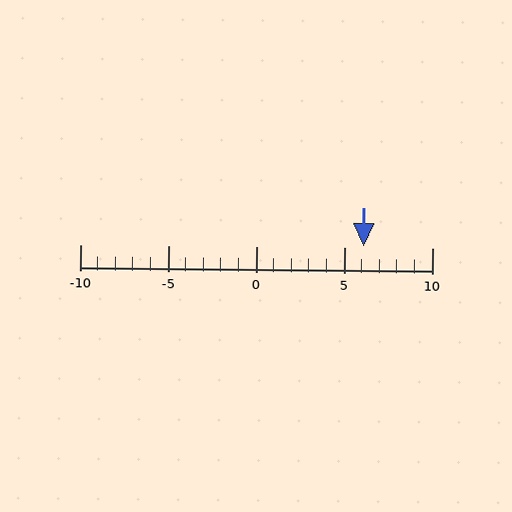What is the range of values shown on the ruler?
The ruler shows values from -10 to 10.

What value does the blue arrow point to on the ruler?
The blue arrow points to approximately 6.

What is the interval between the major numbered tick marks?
The major tick marks are spaced 5 units apart.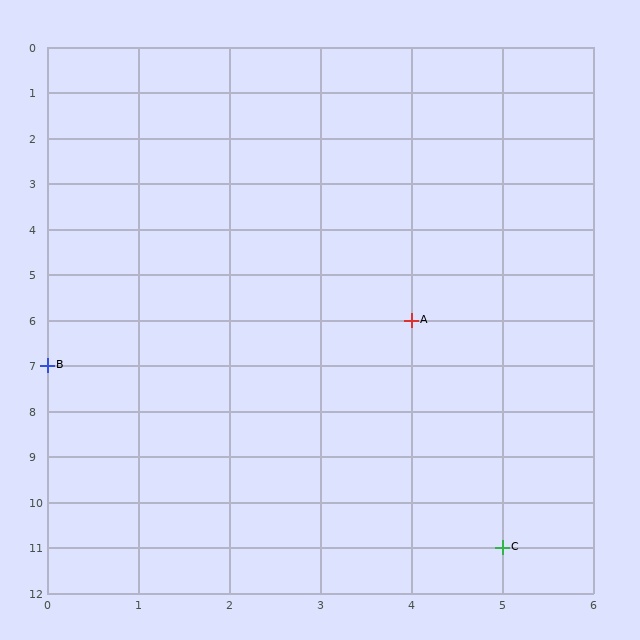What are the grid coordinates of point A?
Point A is at grid coordinates (4, 6).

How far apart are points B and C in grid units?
Points B and C are 5 columns and 4 rows apart (about 6.4 grid units diagonally).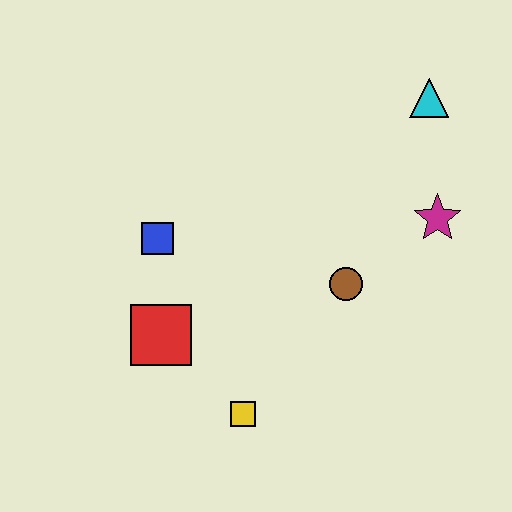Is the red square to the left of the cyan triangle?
Yes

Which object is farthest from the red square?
The cyan triangle is farthest from the red square.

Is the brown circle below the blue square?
Yes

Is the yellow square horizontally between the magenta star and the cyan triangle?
No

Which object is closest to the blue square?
The red square is closest to the blue square.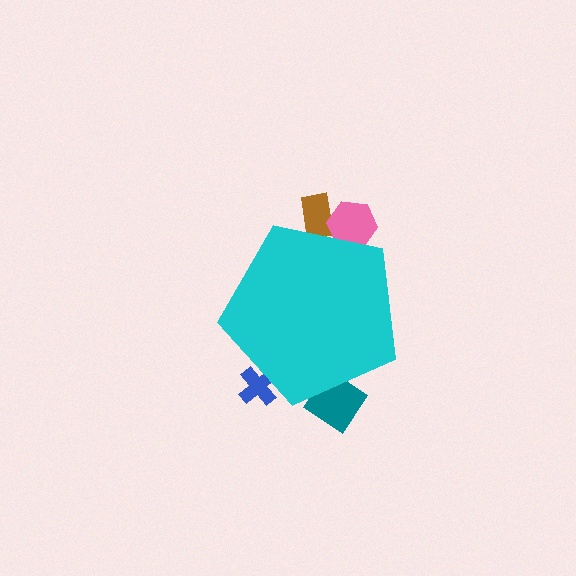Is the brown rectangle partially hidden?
Yes, the brown rectangle is partially hidden behind the cyan pentagon.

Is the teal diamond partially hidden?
Yes, the teal diamond is partially hidden behind the cyan pentagon.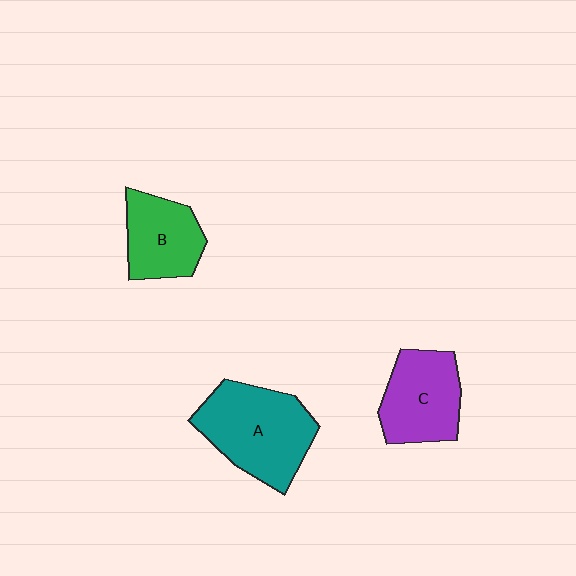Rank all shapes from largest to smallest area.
From largest to smallest: A (teal), C (purple), B (green).